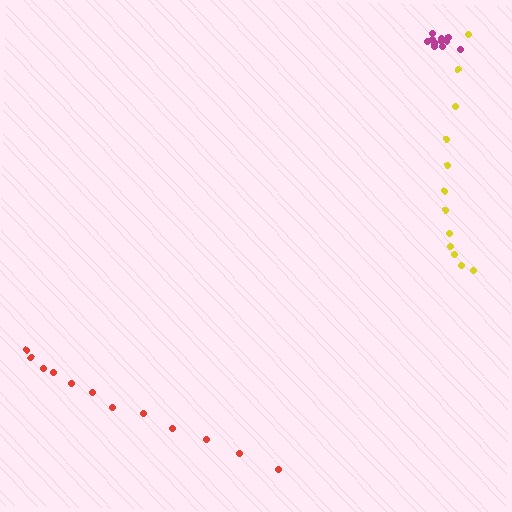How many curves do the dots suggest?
There are 3 distinct paths.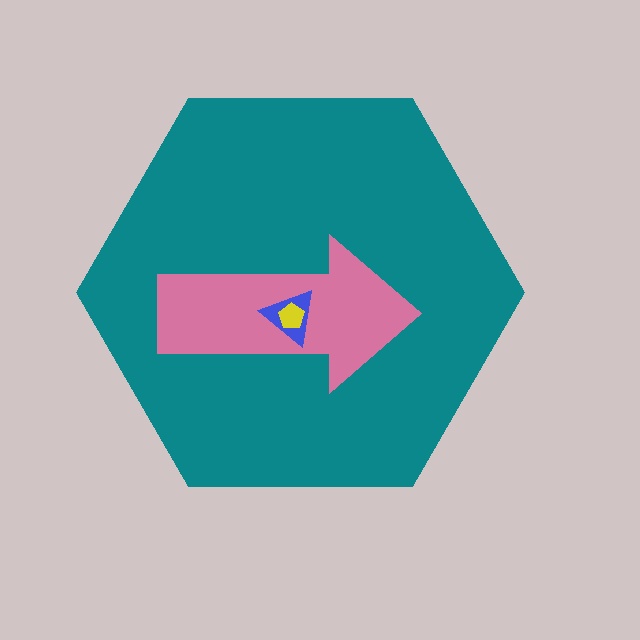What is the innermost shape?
The yellow pentagon.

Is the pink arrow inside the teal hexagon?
Yes.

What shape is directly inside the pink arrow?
The blue triangle.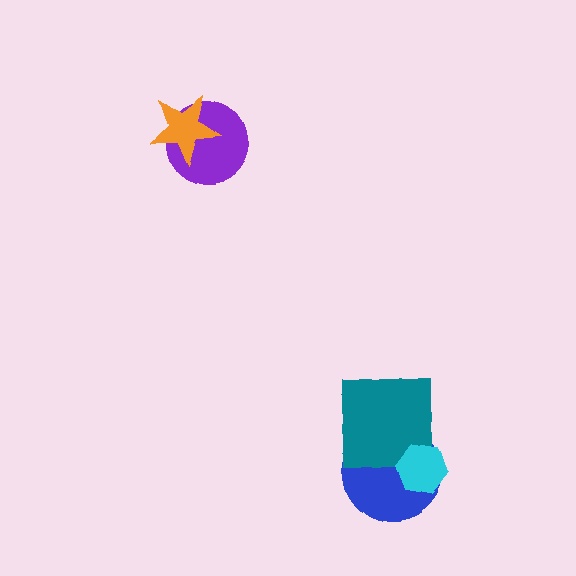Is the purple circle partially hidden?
Yes, it is partially covered by another shape.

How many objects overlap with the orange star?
1 object overlaps with the orange star.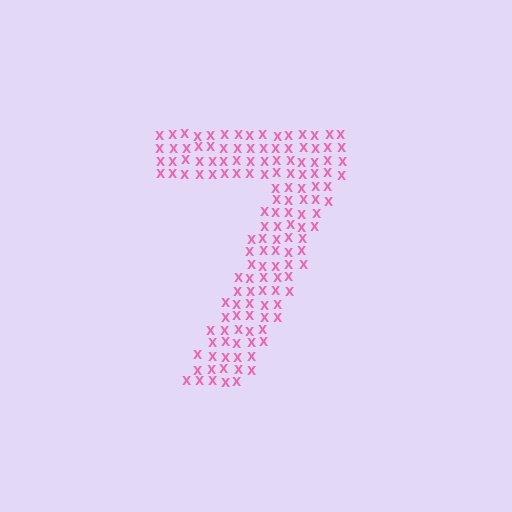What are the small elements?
The small elements are letter X's.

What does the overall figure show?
The overall figure shows the digit 7.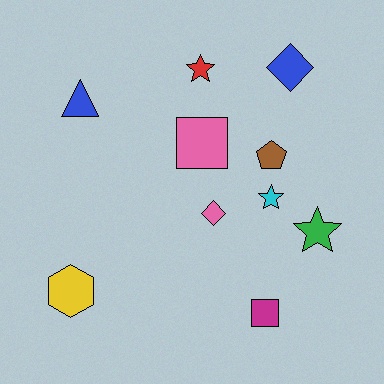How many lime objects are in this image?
There are no lime objects.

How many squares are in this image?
There are 2 squares.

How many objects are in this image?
There are 10 objects.